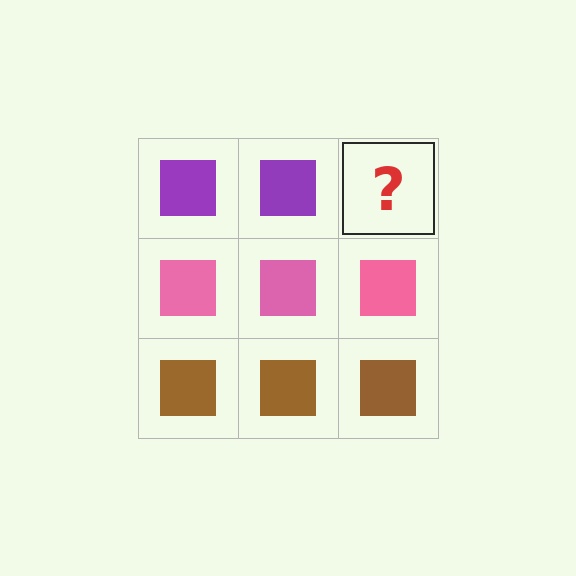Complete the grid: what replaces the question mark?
The question mark should be replaced with a purple square.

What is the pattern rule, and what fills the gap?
The rule is that each row has a consistent color. The gap should be filled with a purple square.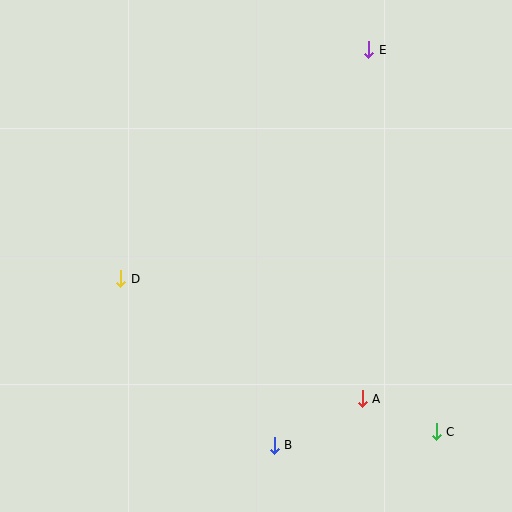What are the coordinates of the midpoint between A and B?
The midpoint between A and B is at (318, 422).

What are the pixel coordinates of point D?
Point D is at (121, 279).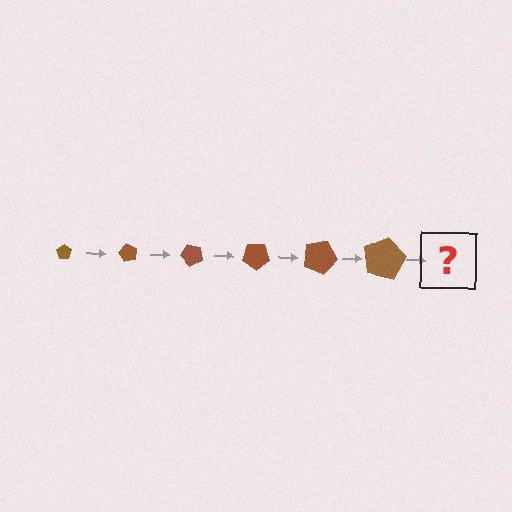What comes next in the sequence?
The next element should be a pentagon, larger than the previous one and rotated 360 degrees from the start.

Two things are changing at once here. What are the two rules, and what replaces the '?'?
The two rules are that the pentagon grows larger each step and it rotates 60 degrees each step. The '?' should be a pentagon, larger than the previous one and rotated 360 degrees from the start.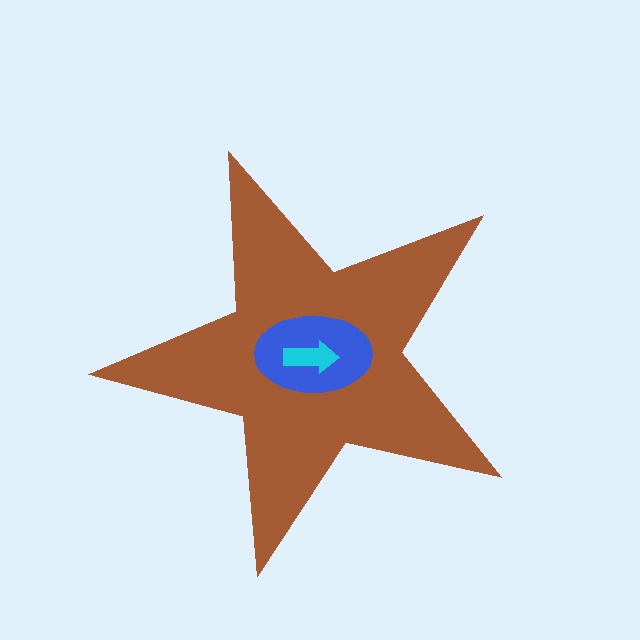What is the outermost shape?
The brown star.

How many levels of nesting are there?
3.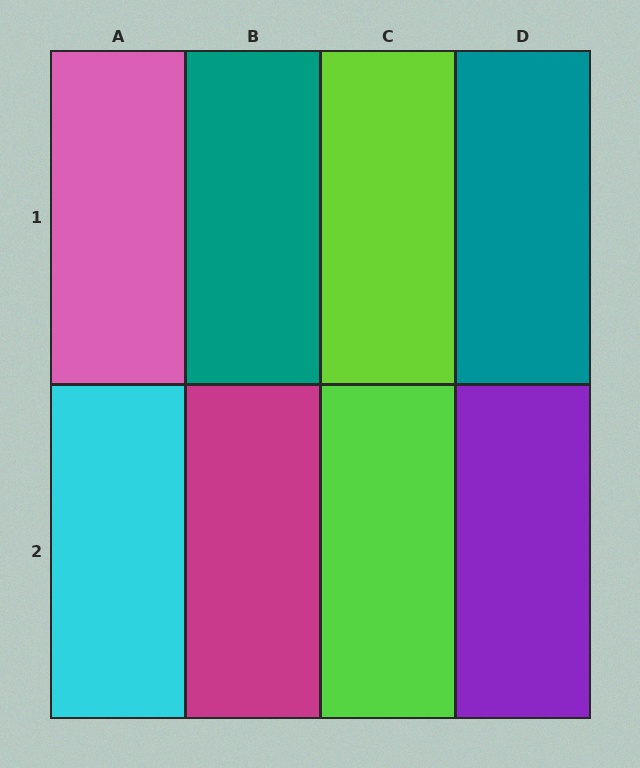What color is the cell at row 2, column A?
Cyan.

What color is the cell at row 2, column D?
Purple.